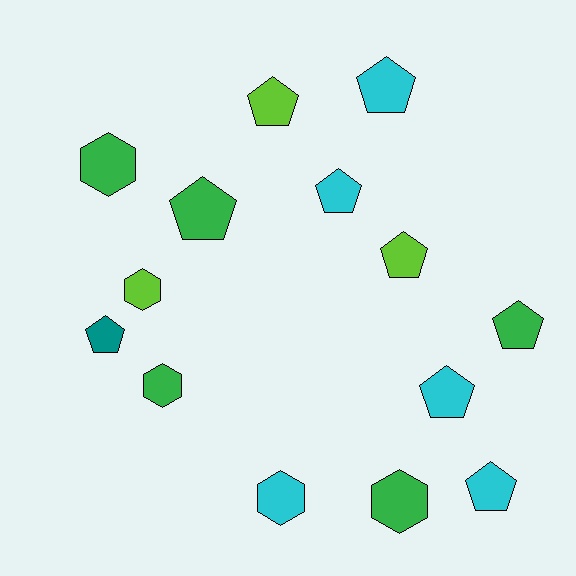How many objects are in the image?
There are 14 objects.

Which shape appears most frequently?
Pentagon, with 9 objects.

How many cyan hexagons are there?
There is 1 cyan hexagon.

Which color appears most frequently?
Cyan, with 5 objects.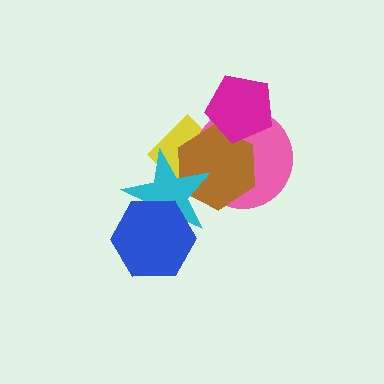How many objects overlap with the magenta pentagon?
2 objects overlap with the magenta pentagon.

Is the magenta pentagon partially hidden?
No, no other shape covers it.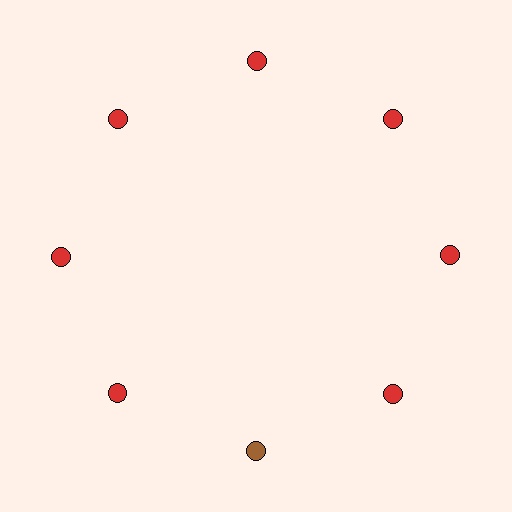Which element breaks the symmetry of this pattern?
The brown circle at roughly the 6 o'clock position breaks the symmetry. All other shapes are red circles.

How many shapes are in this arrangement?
There are 8 shapes arranged in a ring pattern.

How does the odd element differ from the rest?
It has a different color: brown instead of red.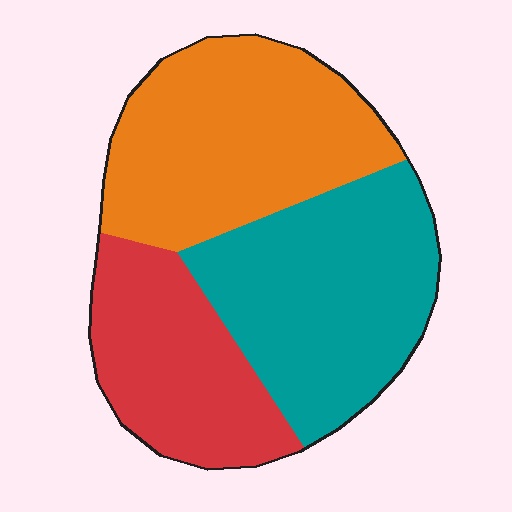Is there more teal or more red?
Teal.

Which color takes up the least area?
Red, at roughly 25%.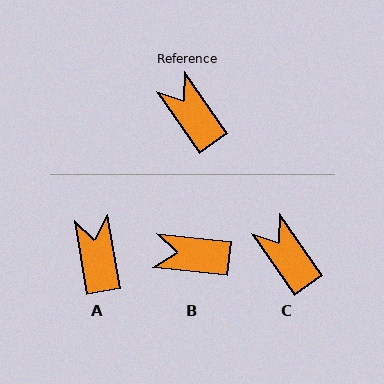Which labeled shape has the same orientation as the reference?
C.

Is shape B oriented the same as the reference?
No, it is off by about 49 degrees.